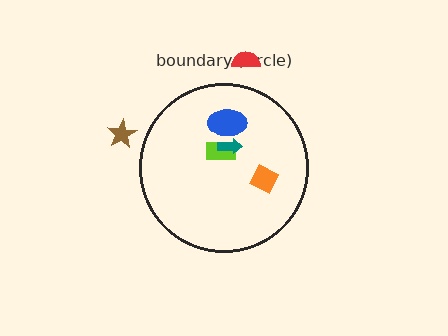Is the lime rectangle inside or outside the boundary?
Inside.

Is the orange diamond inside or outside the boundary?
Inside.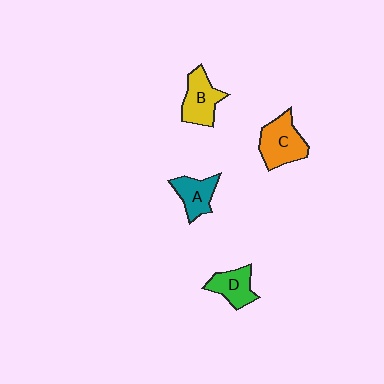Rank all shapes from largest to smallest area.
From largest to smallest: C (orange), B (yellow), A (teal), D (green).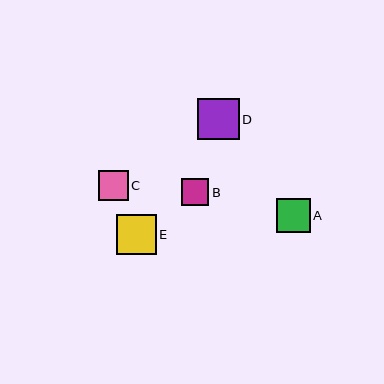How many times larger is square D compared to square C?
Square D is approximately 1.4 times the size of square C.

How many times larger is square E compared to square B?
Square E is approximately 1.5 times the size of square B.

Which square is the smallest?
Square B is the smallest with a size of approximately 27 pixels.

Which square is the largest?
Square D is the largest with a size of approximately 41 pixels.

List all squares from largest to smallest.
From largest to smallest: D, E, A, C, B.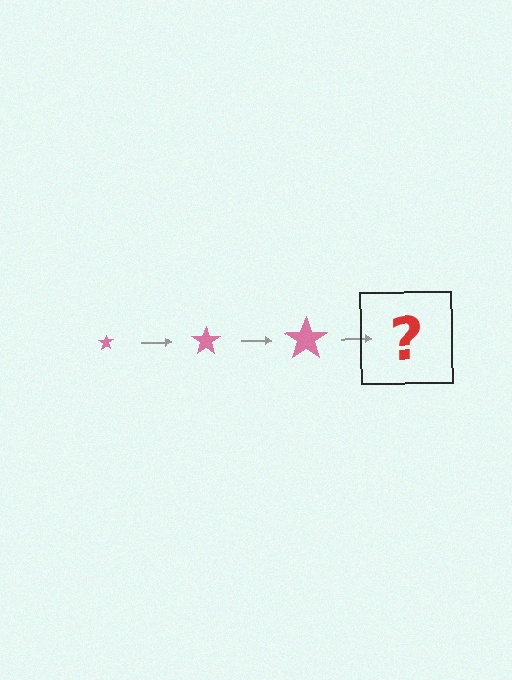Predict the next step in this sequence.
The next step is a pink star, larger than the previous one.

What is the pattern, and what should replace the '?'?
The pattern is that the star gets progressively larger each step. The '?' should be a pink star, larger than the previous one.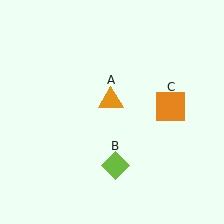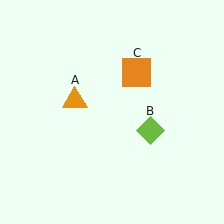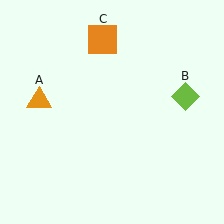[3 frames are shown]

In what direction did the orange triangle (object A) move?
The orange triangle (object A) moved left.